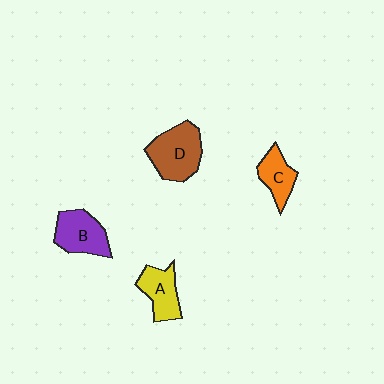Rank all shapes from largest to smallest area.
From largest to smallest: D (brown), B (purple), A (yellow), C (orange).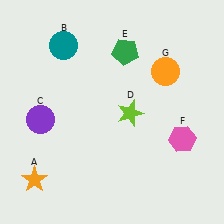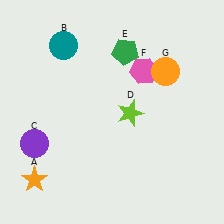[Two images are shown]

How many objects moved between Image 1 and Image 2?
2 objects moved between the two images.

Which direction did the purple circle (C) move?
The purple circle (C) moved down.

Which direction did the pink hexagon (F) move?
The pink hexagon (F) moved up.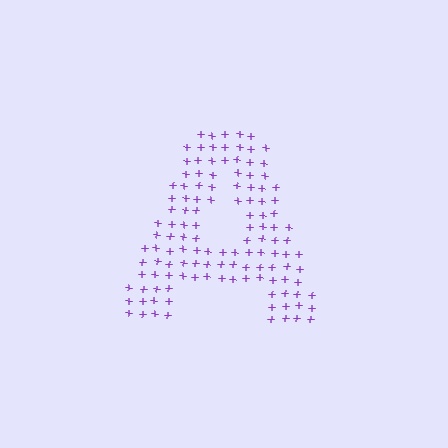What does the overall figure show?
The overall figure shows the letter A.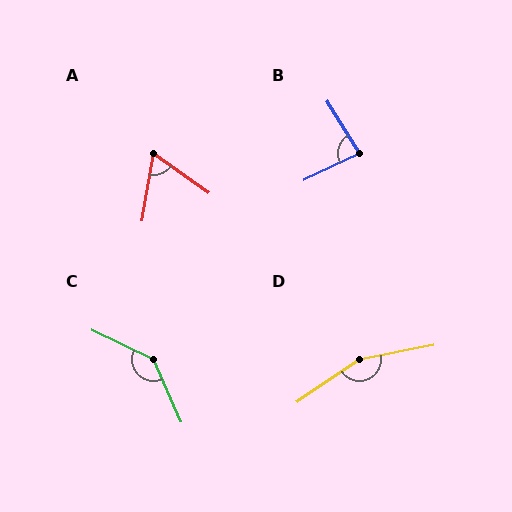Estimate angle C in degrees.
Approximately 140 degrees.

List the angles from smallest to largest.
A (64°), B (84°), C (140°), D (156°).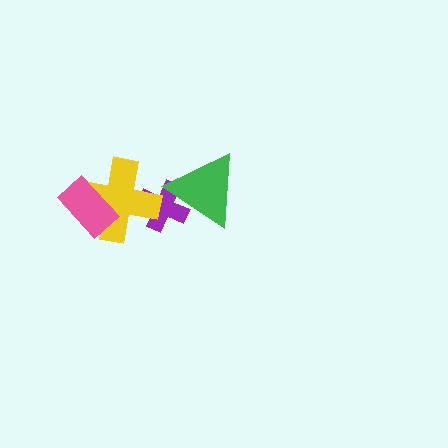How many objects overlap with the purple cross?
2 objects overlap with the purple cross.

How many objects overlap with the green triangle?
1 object overlaps with the green triangle.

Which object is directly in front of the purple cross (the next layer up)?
The yellow cross is directly in front of the purple cross.